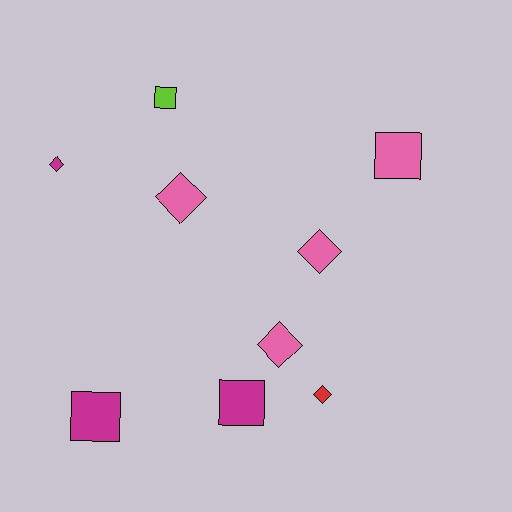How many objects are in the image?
There are 9 objects.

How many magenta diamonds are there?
There is 1 magenta diamond.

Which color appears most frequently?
Pink, with 4 objects.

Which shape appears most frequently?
Diamond, with 5 objects.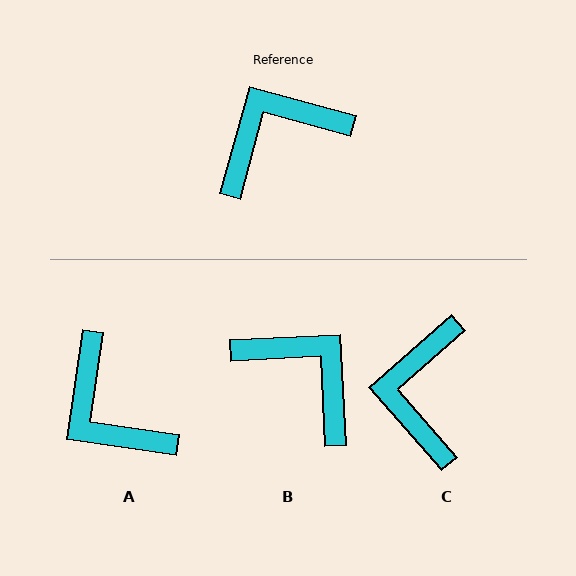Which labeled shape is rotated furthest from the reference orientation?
A, about 97 degrees away.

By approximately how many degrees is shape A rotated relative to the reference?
Approximately 97 degrees counter-clockwise.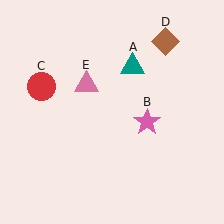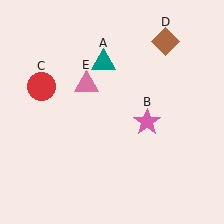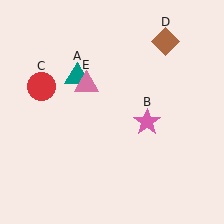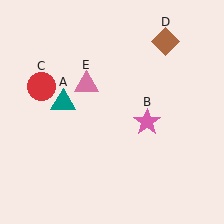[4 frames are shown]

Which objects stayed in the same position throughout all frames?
Pink star (object B) and red circle (object C) and brown diamond (object D) and pink triangle (object E) remained stationary.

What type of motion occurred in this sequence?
The teal triangle (object A) rotated counterclockwise around the center of the scene.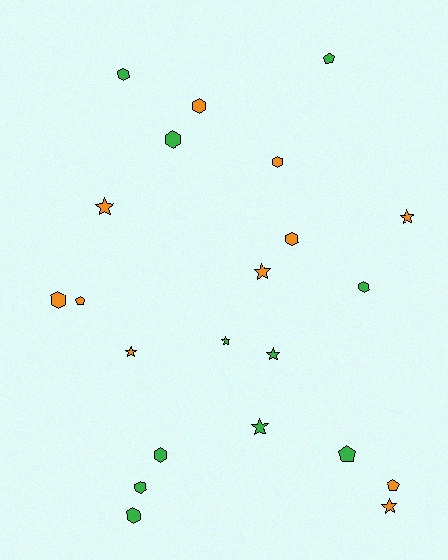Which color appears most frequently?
Green, with 11 objects.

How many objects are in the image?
There are 22 objects.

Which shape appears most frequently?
Hexagon, with 10 objects.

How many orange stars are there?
There are 5 orange stars.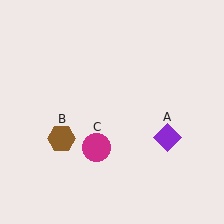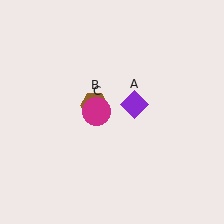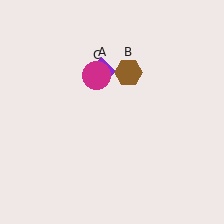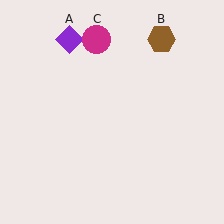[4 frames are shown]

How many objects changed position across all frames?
3 objects changed position: purple diamond (object A), brown hexagon (object B), magenta circle (object C).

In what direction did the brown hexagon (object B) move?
The brown hexagon (object B) moved up and to the right.